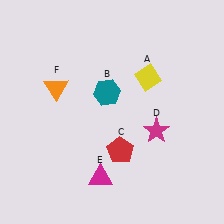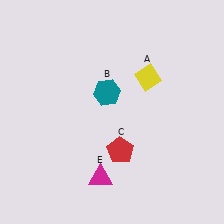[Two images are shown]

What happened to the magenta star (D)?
The magenta star (D) was removed in Image 2. It was in the bottom-right area of Image 1.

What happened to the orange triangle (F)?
The orange triangle (F) was removed in Image 2. It was in the top-left area of Image 1.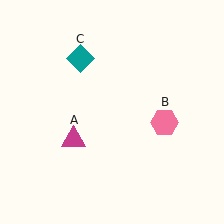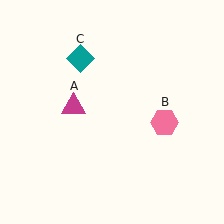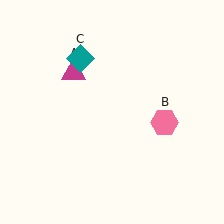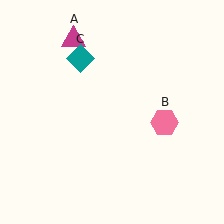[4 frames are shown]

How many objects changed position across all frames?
1 object changed position: magenta triangle (object A).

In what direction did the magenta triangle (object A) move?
The magenta triangle (object A) moved up.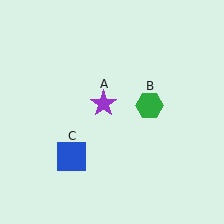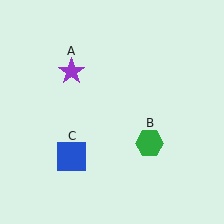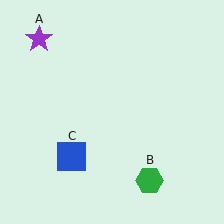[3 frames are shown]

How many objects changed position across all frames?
2 objects changed position: purple star (object A), green hexagon (object B).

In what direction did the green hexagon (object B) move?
The green hexagon (object B) moved down.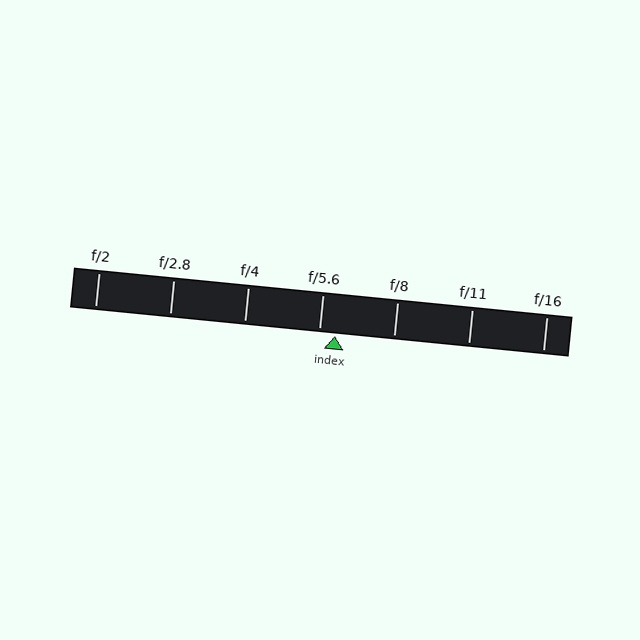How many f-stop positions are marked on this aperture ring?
There are 7 f-stop positions marked.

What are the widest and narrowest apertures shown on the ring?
The widest aperture shown is f/2 and the narrowest is f/16.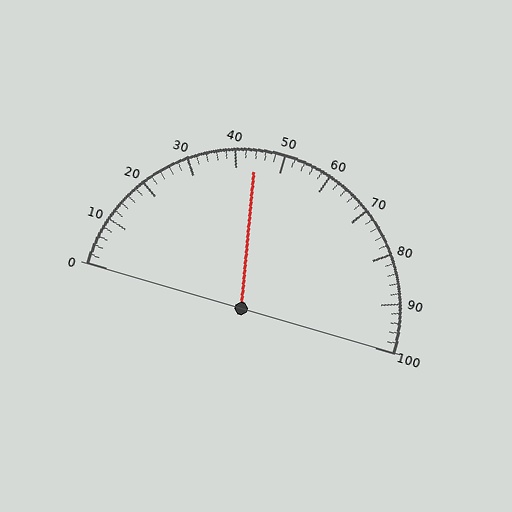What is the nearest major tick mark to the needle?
The nearest major tick mark is 40.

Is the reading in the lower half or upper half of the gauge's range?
The reading is in the lower half of the range (0 to 100).